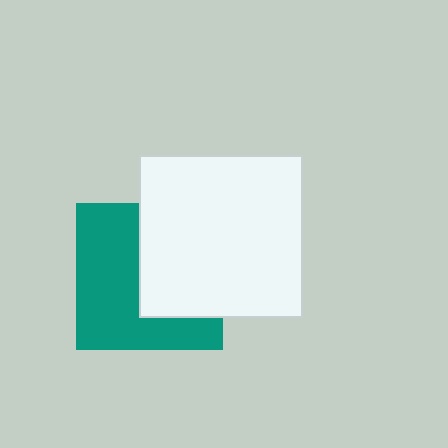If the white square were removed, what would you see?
You would see the complete teal square.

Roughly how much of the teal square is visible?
About half of it is visible (roughly 56%).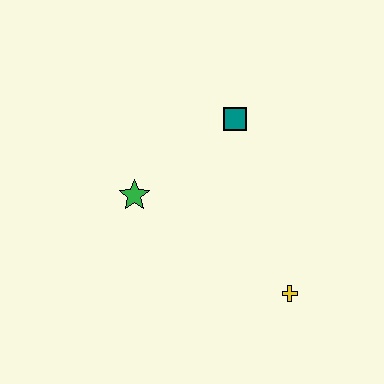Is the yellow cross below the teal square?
Yes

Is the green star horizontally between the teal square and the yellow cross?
No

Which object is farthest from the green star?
The yellow cross is farthest from the green star.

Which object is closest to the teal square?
The green star is closest to the teal square.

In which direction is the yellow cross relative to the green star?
The yellow cross is to the right of the green star.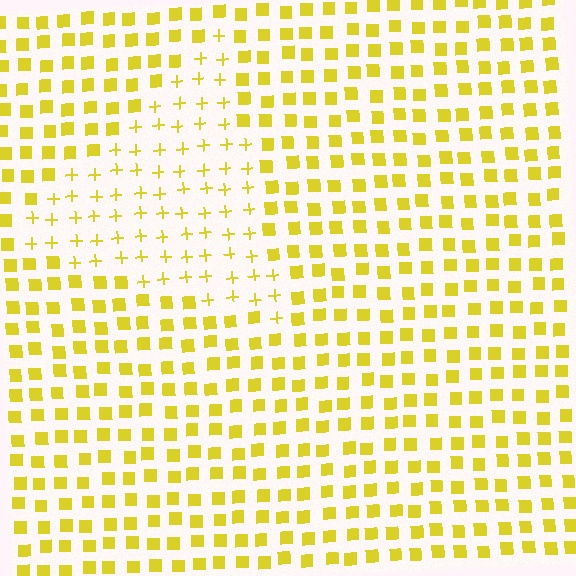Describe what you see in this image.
The image is filled with small yellow elements arranged in a uniform grid. A triangle-shaped region contains plus signs, while the surrounding area contains squares. The boundary is defined purely by the change in element shape.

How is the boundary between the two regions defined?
The boundary is defined by a change in element shape: plus signs inside vs. squares outside. All elements share the same color and spacing.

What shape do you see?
I see a triangle.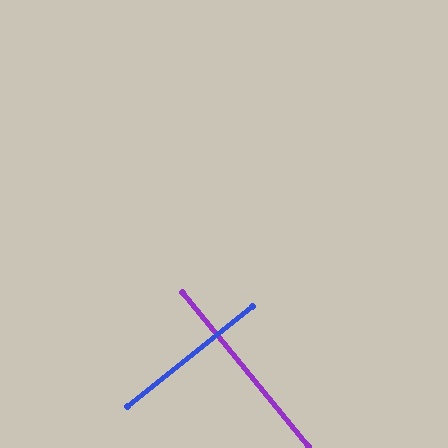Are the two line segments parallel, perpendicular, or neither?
Perpendicular — they meet at approximately 89°.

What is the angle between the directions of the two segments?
Approximately 89 degrees.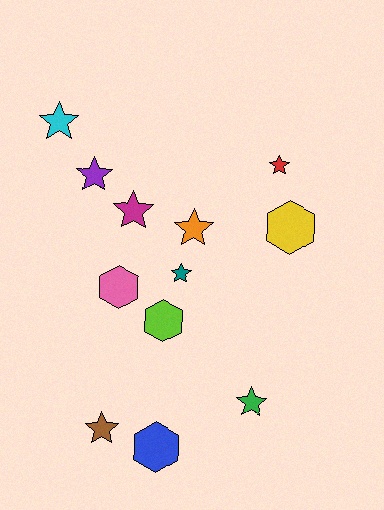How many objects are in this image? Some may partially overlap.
There are 12 objects.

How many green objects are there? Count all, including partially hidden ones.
There is 1 green object.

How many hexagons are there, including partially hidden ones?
There are 4 hexagons.